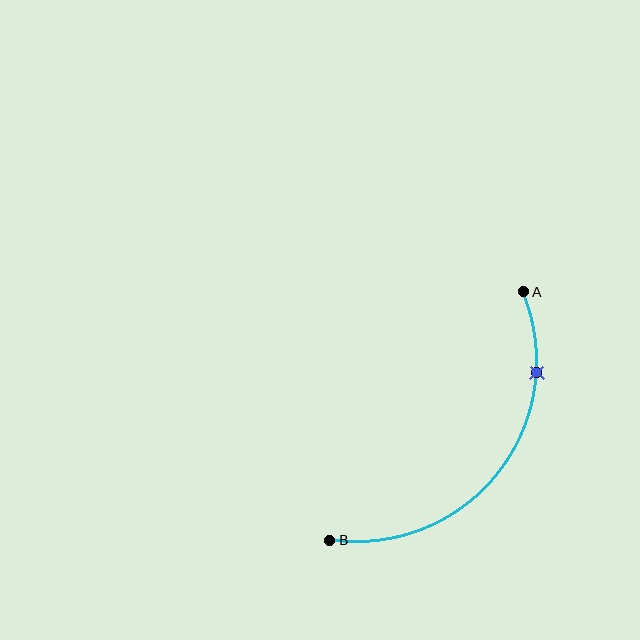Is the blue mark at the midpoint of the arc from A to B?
No. The blue mark lies on the arc but is closer to endpoint A. The arc midpoint would be at the point on the curve equidistant along the arc from both A and B.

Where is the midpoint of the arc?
The arc midpoint is the point on the curve farthest from the straight line joining A and B. It sits below and to the right of that line.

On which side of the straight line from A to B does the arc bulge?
The arc bulges below and to the right of the straight line connecting A and B.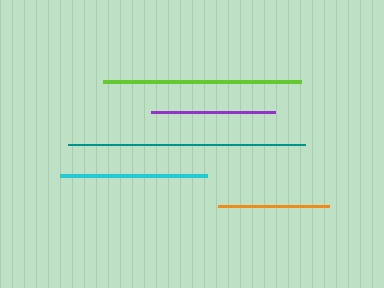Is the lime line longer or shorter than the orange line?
The lime line is longer than the orange line.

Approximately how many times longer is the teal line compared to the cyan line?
The teal line is approximately 1.6 times the length of the cyan line.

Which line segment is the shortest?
The orange line is the shortest at approximately 111 pixels.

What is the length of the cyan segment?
The cyan segment is approximately 147 pixels long.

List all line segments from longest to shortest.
From longest to shortest: teal, lime, cyan, purple, orange.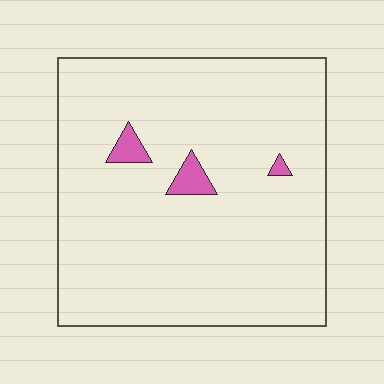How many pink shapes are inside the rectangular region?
3.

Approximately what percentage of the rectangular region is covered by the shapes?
Approximately 5%.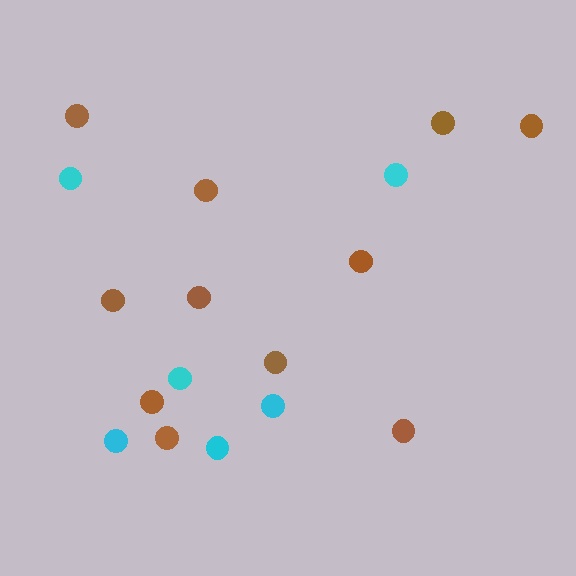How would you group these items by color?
There are 2 groups: one group of cyan circles (6) and one group of brown circles (11).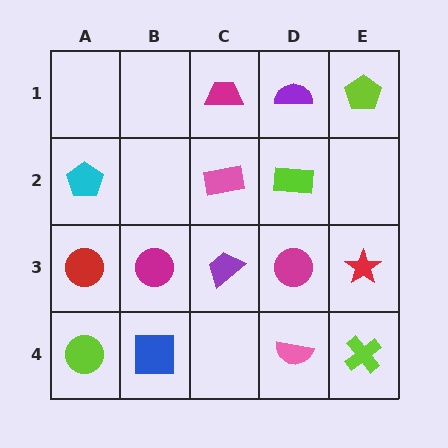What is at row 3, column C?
A purple trapezoid.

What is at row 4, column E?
A lime cross.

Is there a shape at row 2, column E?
No, that cell is empty.